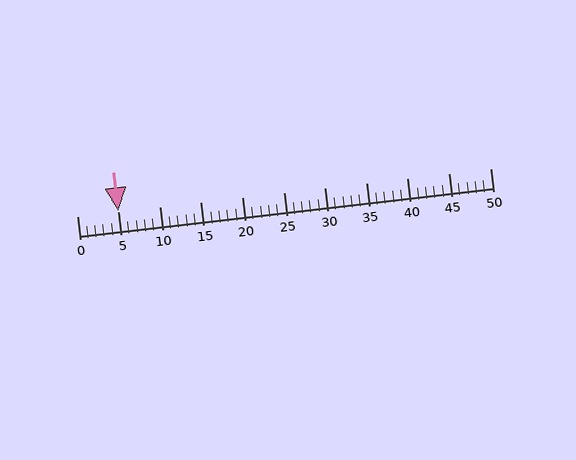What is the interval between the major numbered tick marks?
The major tick marks are spaced 5 units apart.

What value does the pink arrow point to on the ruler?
The pink arrow points to approximately 5.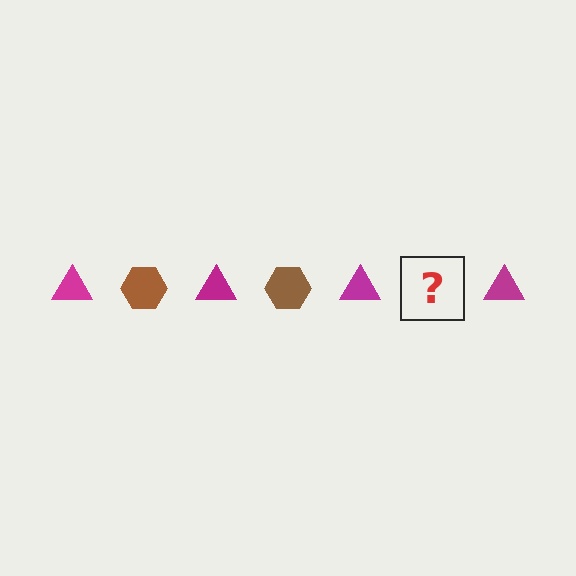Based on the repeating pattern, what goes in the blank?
The blank should be a brown hexagon.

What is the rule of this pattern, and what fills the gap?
The rule is that the pattern alternates between magenta triangle and brown hexagon. The gap should be filled with a brown hexagon.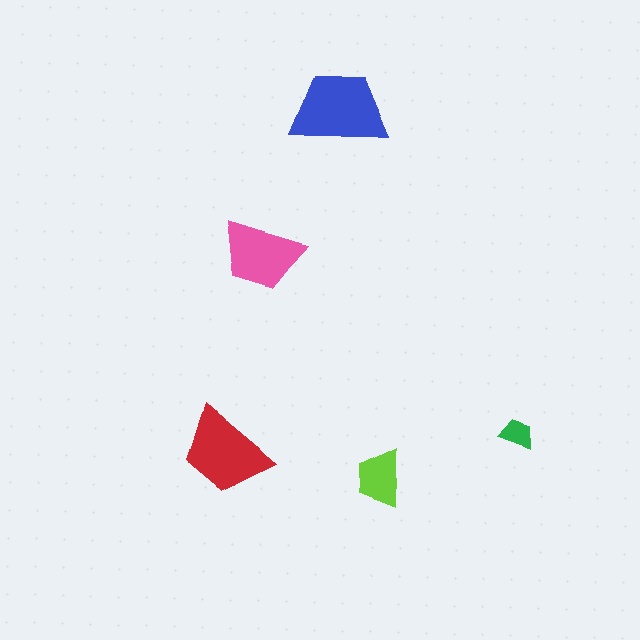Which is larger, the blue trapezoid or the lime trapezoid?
The blue one.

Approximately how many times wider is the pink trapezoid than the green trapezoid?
About 2.5 times wider.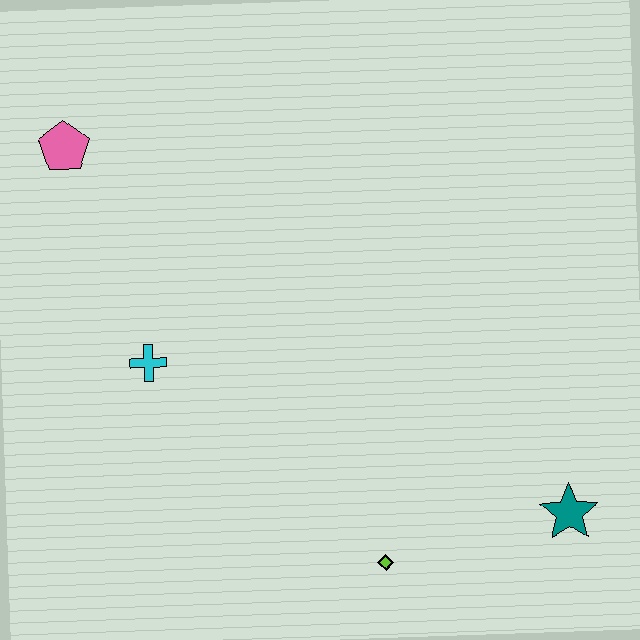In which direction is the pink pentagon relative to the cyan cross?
The pink pentagon is above the cyan cross.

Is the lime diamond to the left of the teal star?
Yes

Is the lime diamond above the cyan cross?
No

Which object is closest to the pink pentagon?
The cyan cross is closest to the pink pentagon.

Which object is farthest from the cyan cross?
The teal star is farthest from the cyan cross.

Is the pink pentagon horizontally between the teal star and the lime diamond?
No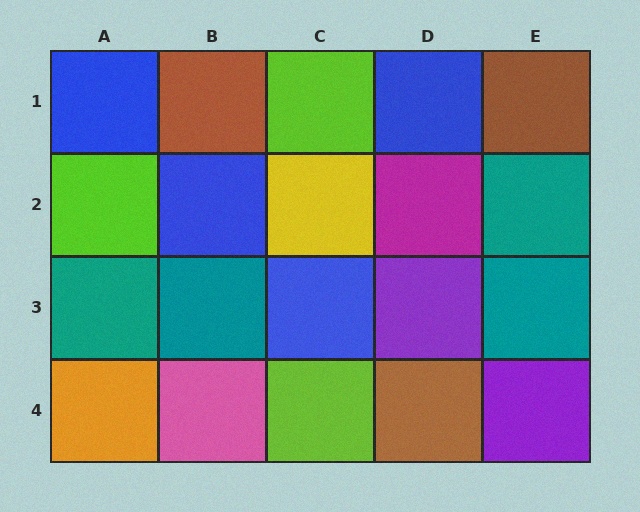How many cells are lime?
3 cells are lime.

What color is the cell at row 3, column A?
Teal.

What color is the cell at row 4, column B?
Pink.